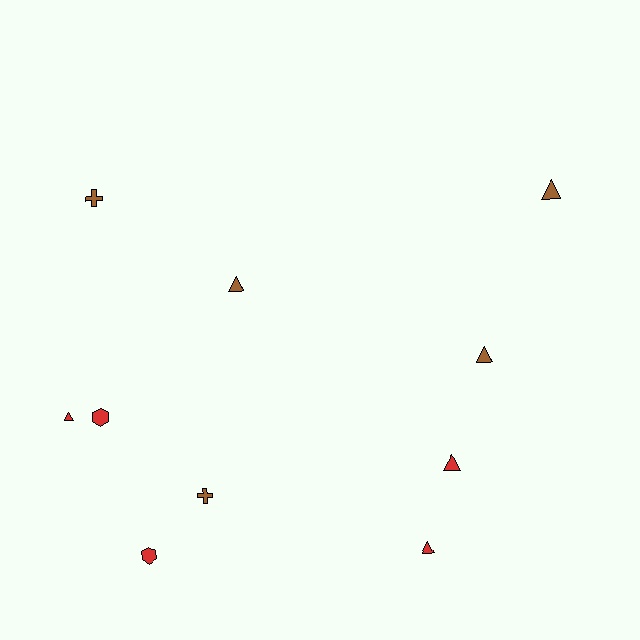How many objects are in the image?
There are 10 objects.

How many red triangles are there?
There are 3 red triangles.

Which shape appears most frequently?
Triangle, with 6 objects.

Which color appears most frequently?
Red, with 5 objects.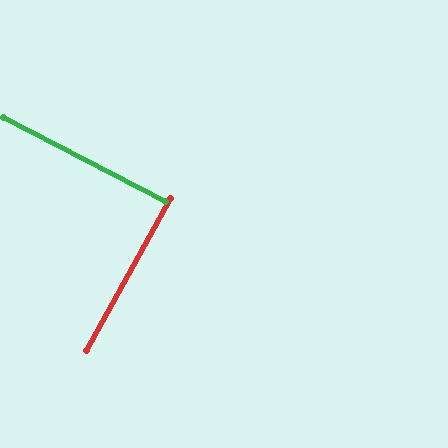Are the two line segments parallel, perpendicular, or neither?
Perpendicular — they meet at approximately 89°.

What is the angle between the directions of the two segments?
Approximately 89 degrees.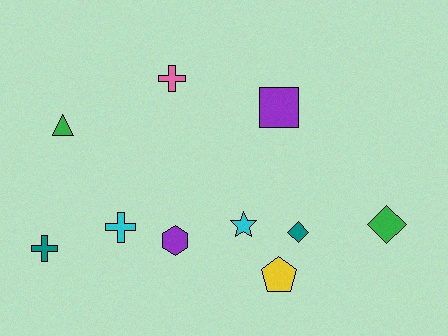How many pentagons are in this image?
There is 1 pentagon.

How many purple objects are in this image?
There are 2 purple objects.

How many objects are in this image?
There are 10 objects.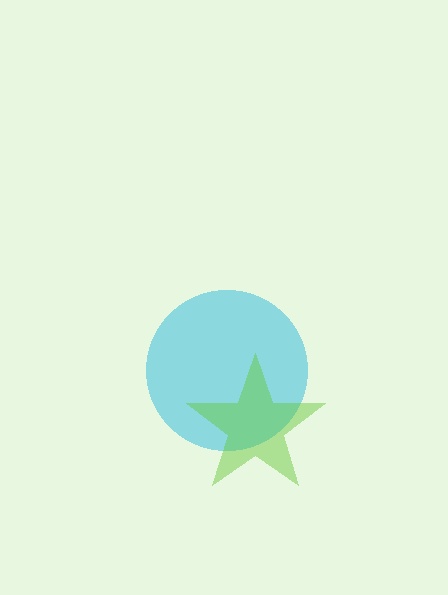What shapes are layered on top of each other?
The layered shapes are: a cyan circle, a lime star.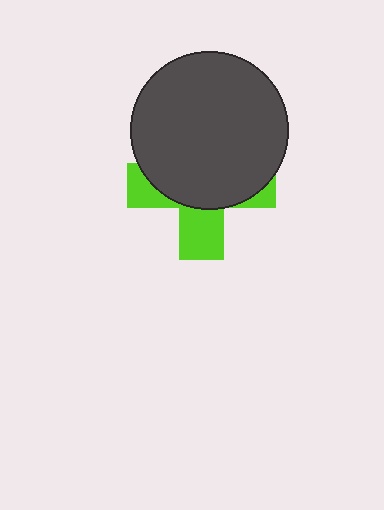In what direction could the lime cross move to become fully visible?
The lime cross could move down. That would shift it out from behind the dark gray circle entirely.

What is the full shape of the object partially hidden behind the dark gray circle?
The partially hidden object is a lime cross.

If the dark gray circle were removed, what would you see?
You would see the complete lime cross.